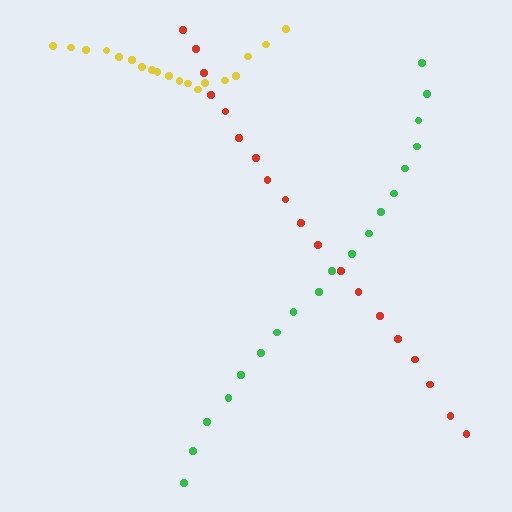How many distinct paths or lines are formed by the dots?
There are 3 distinct paths.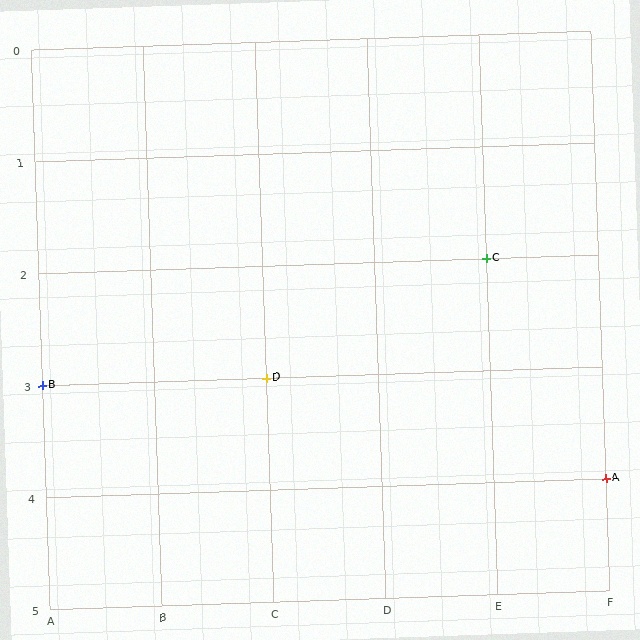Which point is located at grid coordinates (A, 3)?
Point B is at (A, 3).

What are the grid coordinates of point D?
Point D is at grid coordinates (C, 3).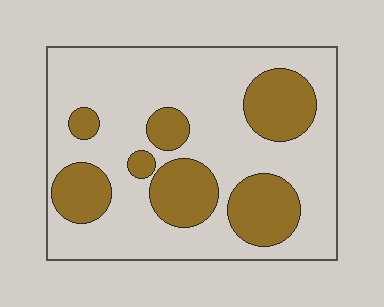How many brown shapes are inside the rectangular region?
7.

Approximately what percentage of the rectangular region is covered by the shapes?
Approximately 30%.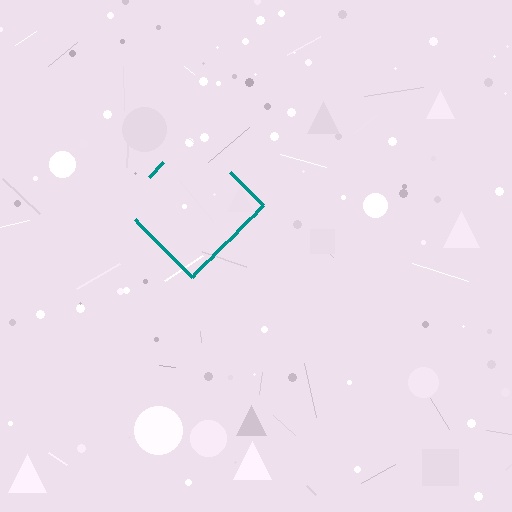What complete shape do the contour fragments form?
The contour fragments form a diamond.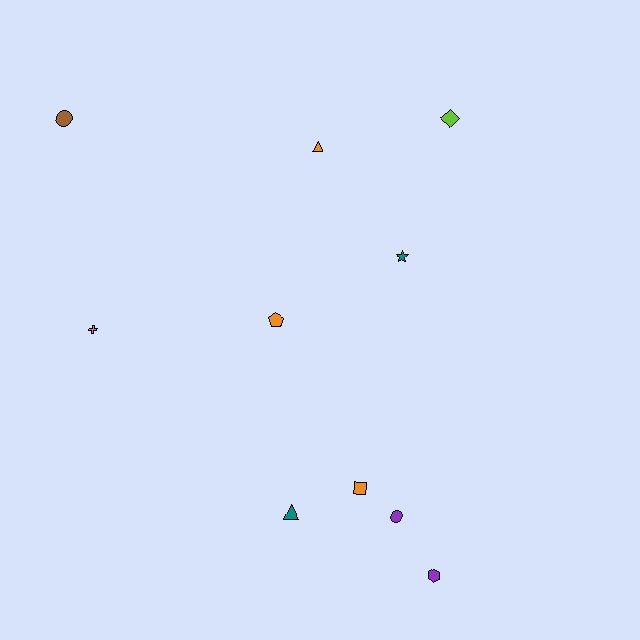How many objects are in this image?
There are 10 objects.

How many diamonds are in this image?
There is 1 diamond.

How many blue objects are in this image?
There are no blue objects.